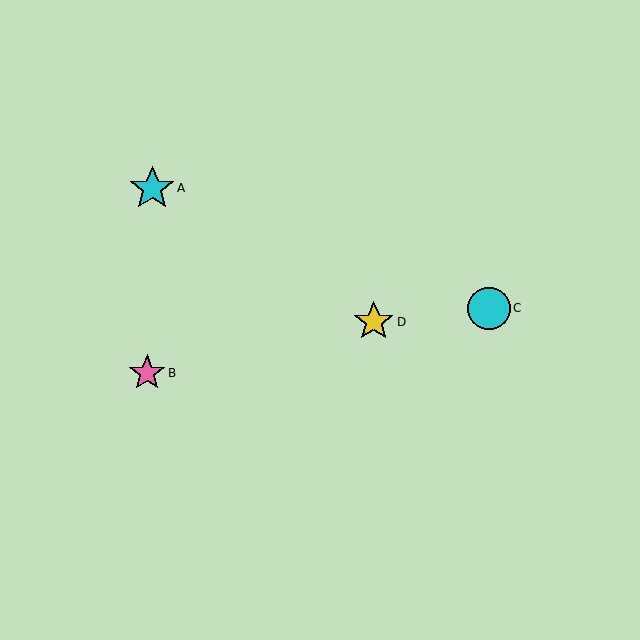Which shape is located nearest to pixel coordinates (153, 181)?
The cyan star (labeled A) at (152, 188) is nearest to that location.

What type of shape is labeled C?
Shape C is a cyan circle.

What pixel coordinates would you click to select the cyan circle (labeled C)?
Click at (489, 308) to select the cyan circle C.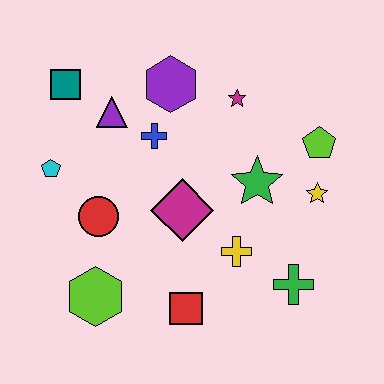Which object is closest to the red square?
The yellow cross is closest to the red square.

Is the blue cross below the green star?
No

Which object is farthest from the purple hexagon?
The green cross is farthest from the purple hexagon.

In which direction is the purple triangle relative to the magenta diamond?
The purple triangle is above the magenta diamond.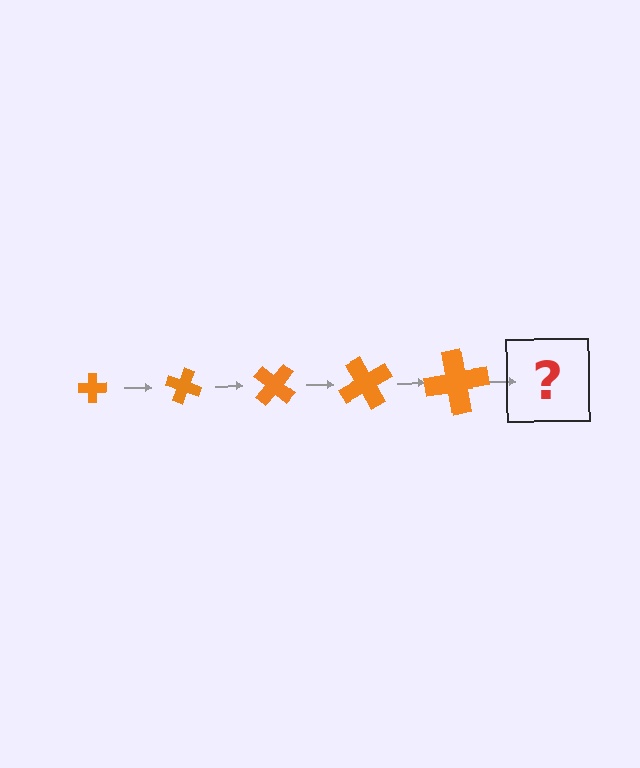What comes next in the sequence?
The next element should be a cross, larger than the previous one and rotated 100 degrees from the start.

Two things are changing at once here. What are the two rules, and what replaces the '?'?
The two rules are that the cross grows larger each step and it rotates 20 degrees each step. The '?' should be a cross, larger than the previous one and rotated 100 degrees from the start.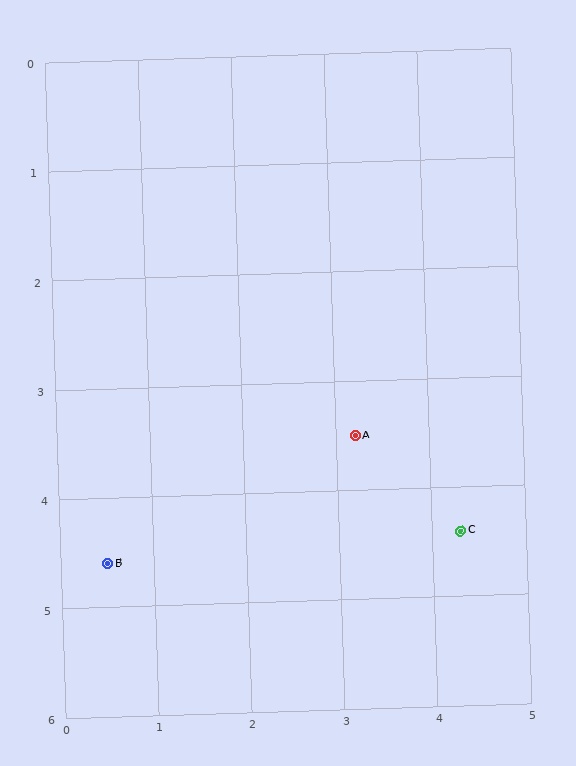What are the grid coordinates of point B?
Point B is at approximately (0.5, 4.6).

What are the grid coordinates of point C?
Point C is at approximately (4.3, 4.4).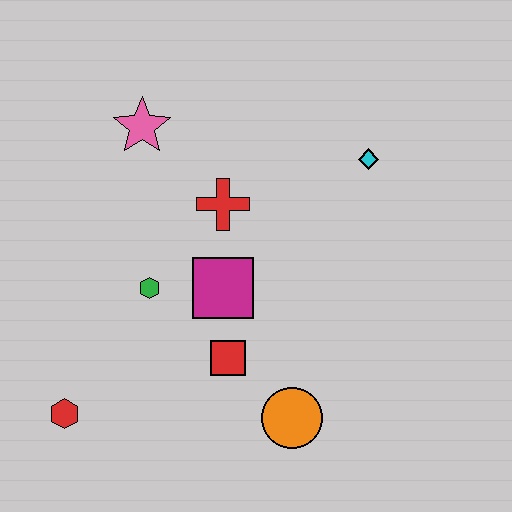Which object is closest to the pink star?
The red cross is closest to the pink star.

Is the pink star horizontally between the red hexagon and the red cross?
Yes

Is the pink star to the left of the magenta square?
Yes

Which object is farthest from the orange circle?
The pink star is farthest from the orange circle.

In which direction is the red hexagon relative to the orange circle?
The red hexagon is to the left of the orange circle.